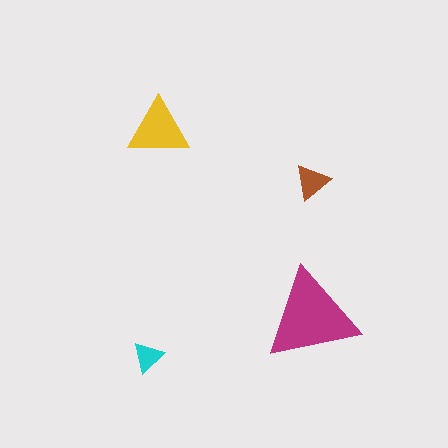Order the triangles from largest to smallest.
the magenta one, the yellow one, the brown one, the cyan one.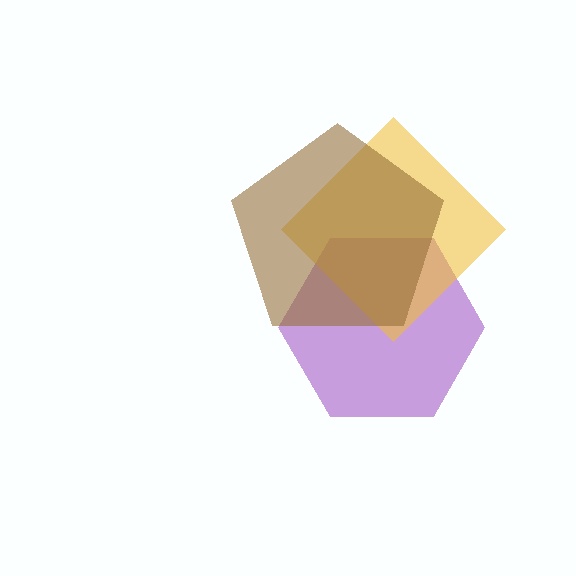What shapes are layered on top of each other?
The layered shapes are: a purple hexagon, a yellow diamond, a brown pentagon.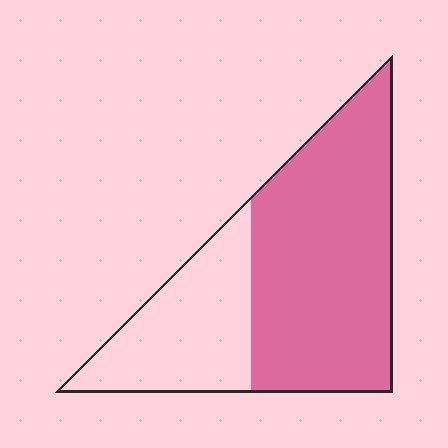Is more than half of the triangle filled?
Yes.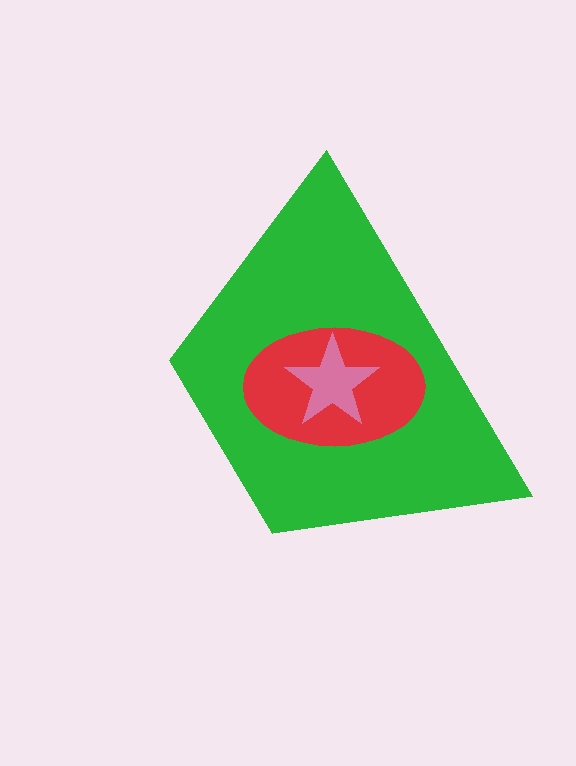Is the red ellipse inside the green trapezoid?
Yes.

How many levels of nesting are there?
3.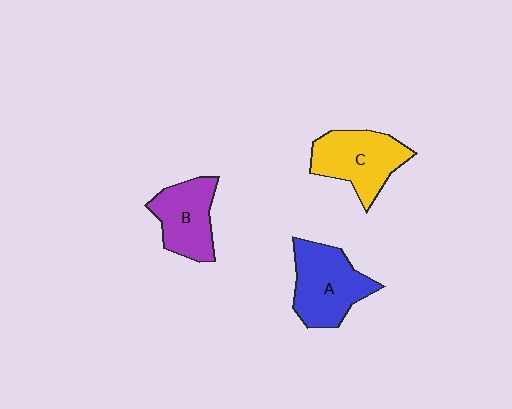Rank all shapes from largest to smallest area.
From largest to smallest: A (blue), C (yellow), B (purple).